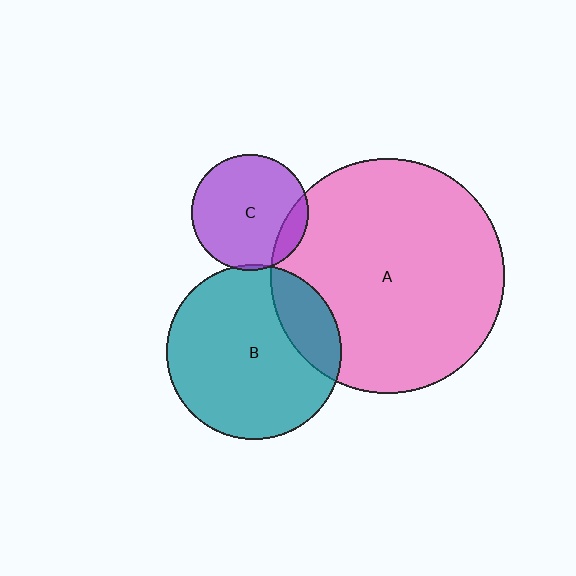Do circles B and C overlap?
Yes.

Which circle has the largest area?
Circle A (pink).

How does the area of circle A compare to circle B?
Approximately 1.8 times.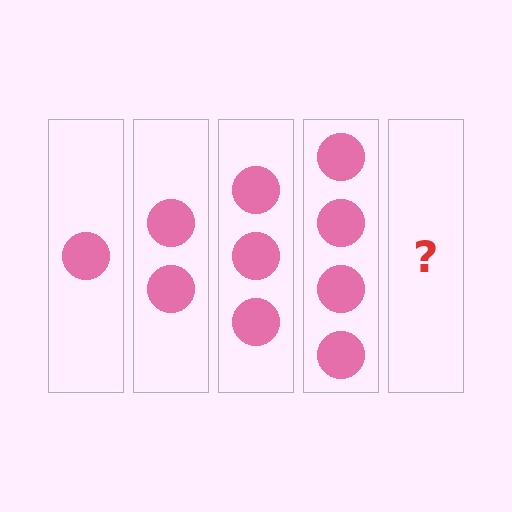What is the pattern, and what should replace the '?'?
The pattern is that each step adds one more circle. The '?' should be 5 circles.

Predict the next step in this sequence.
The next step is 5 circles.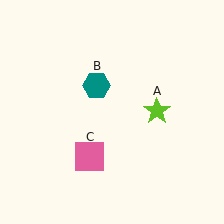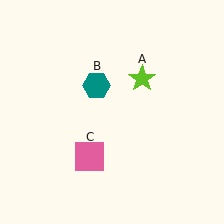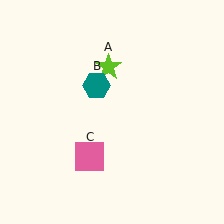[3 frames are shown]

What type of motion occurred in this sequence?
The lime star (object A) rotated counterclockwise around the center of the scene.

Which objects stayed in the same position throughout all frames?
Teal hexagon (object B) and pink square (object C) remained stationary.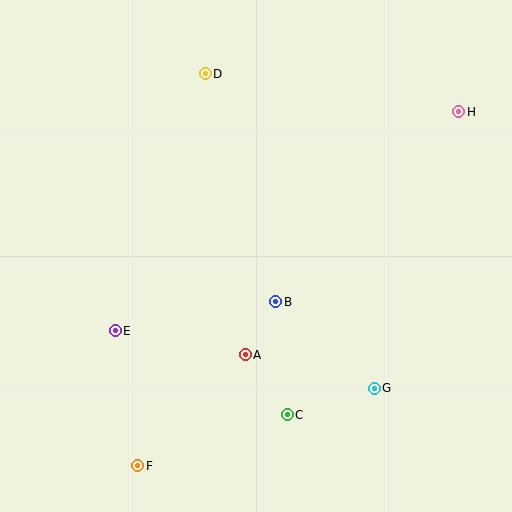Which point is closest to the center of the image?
Point B at (276, 302) is closest to the center.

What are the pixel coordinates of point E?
Point E is at (115, 331).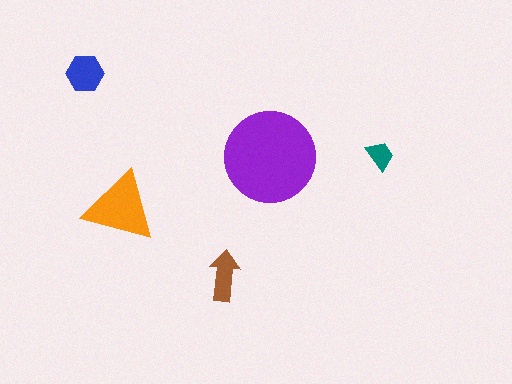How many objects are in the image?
There are 5 objects in the image.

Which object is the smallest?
The teal trapezoid.